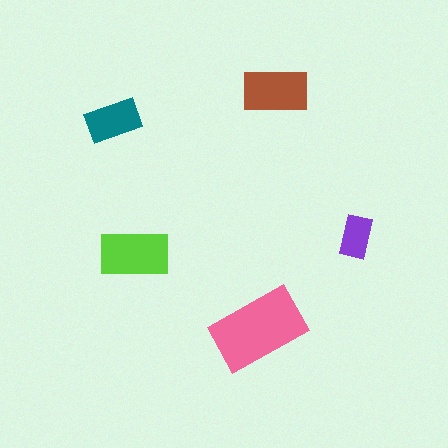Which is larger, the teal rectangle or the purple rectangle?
The teal one.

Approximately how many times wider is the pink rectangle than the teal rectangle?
About 1.5 times wider.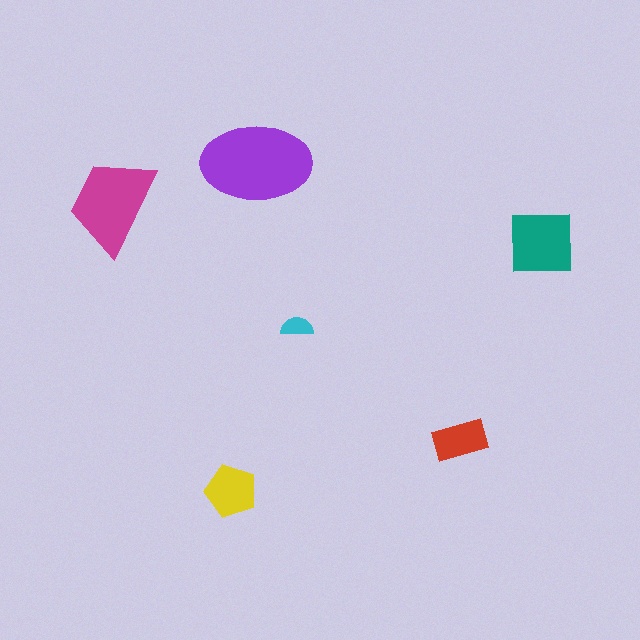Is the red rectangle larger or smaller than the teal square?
Smaller.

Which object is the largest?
The purple ellipse.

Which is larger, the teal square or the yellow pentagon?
The teal square.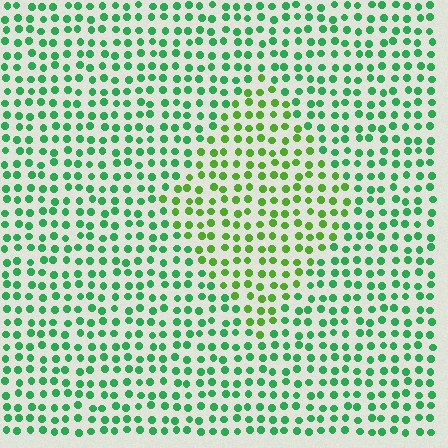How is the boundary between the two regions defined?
The boundary is defined purely by a slight shift in hue (about 36 degrees). Spacing, size, and orientation are identical on both sides.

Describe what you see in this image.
The image is filled with small green elements in a uniform arrangement. A diamond-shaped region is visible where the elements are tinted to a slightly different hue, forming a subtle color boundary.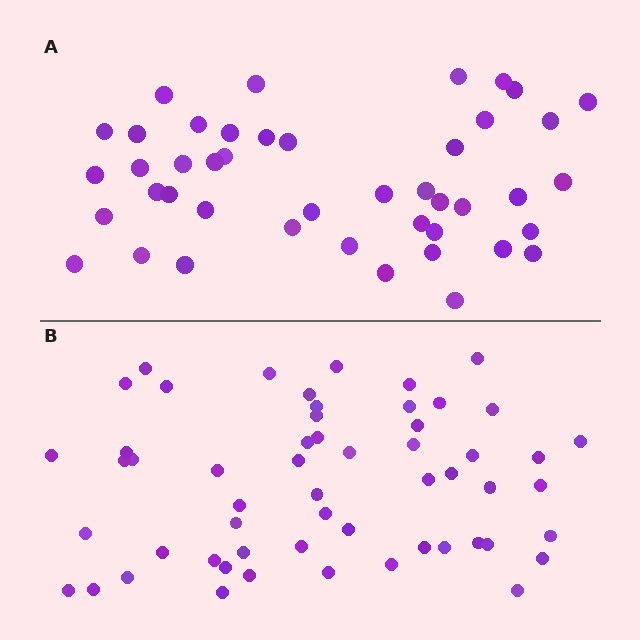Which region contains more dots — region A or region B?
Region B (the bottom region) has more dots.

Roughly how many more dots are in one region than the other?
Region B has roughly 12 or so more dots than region A.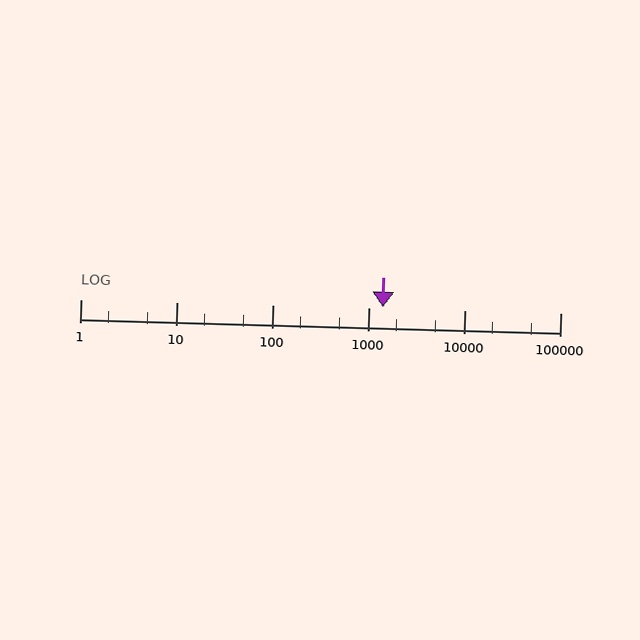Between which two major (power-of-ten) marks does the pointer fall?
The pointer is between 1000 and 10000.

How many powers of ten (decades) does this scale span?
The scale spans 5 decades, from 1 to 100000.